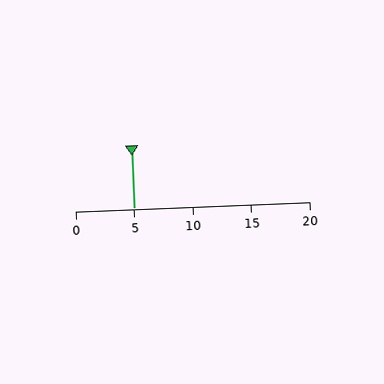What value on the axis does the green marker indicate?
The marker indicates approximately 5.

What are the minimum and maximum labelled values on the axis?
The axis runs from 0 to 20.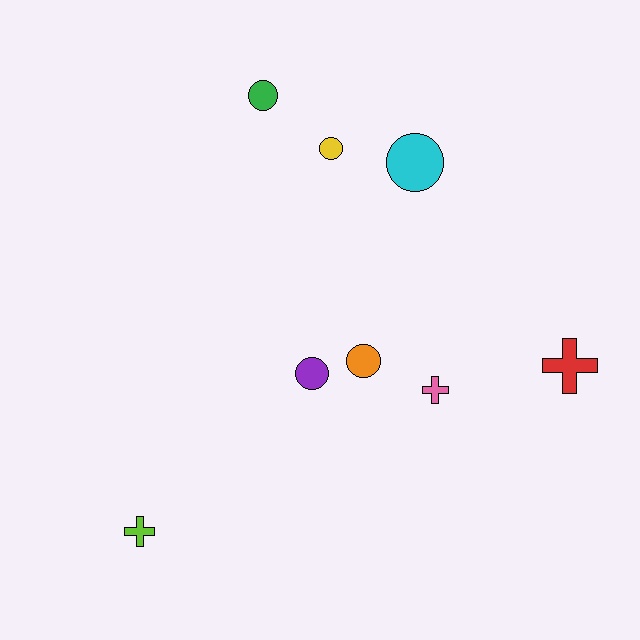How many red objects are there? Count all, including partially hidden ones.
There is 1 red object.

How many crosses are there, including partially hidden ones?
There are 3 crosses.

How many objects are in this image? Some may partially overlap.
There are 8 objects.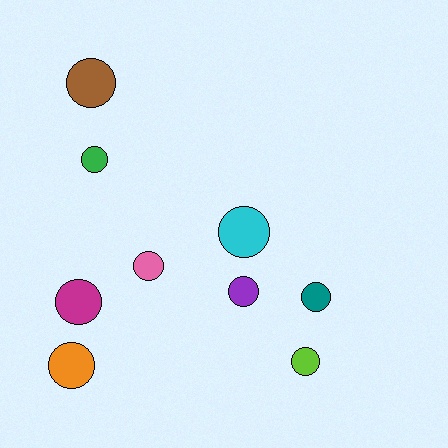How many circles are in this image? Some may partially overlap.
There are 9 circles.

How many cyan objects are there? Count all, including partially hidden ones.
There is 1 cyan object.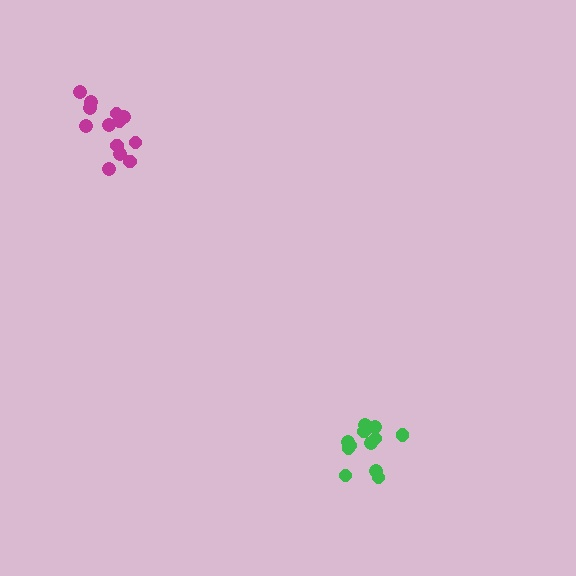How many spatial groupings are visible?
There are 2 spatial groupings.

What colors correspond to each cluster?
The clusters are colored: green, magenta.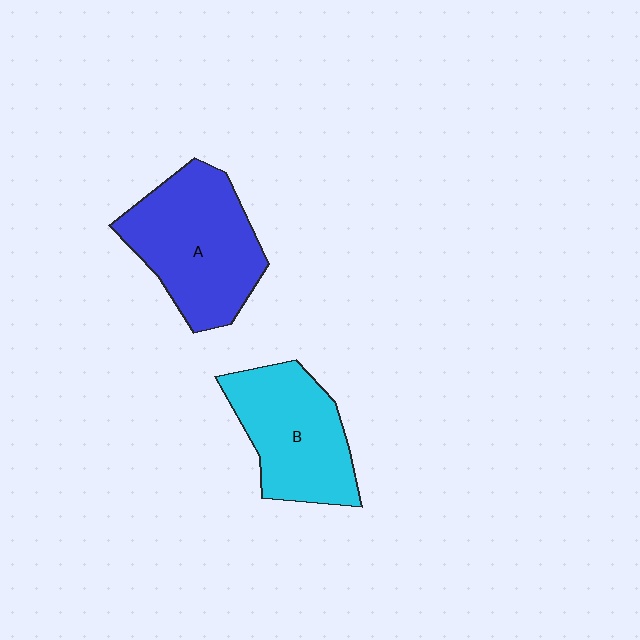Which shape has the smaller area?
Shape B (cyan).